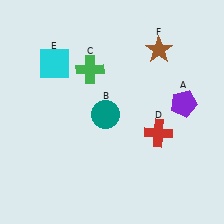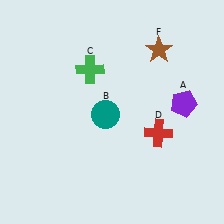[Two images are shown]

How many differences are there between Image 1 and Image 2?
There is 1 difference between the two images.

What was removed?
The cyan square (E) was removed in Image 2.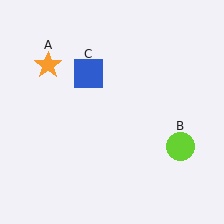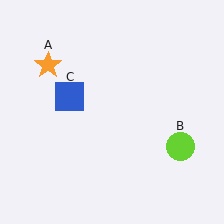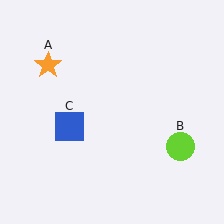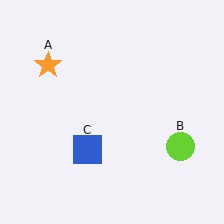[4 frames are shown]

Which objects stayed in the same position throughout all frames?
Orange star (object A) and lime circle (object B) remained stationary.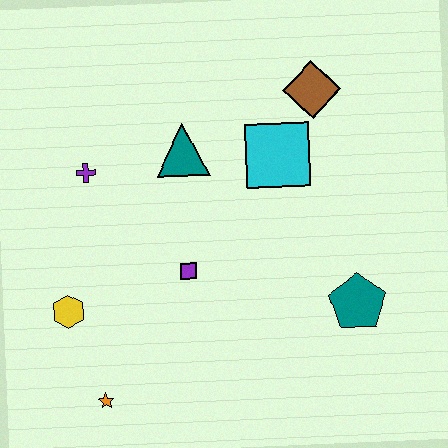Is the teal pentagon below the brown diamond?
Yes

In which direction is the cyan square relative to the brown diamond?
The cyan square is below the brown diamond.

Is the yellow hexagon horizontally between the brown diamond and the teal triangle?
No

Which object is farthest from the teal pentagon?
The purple cross is farthest from the teal pentagon.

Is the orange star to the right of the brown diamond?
No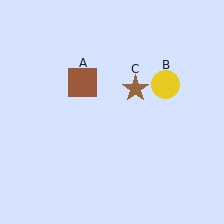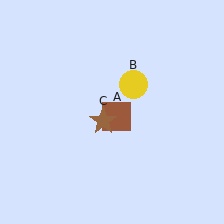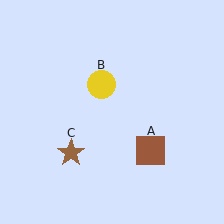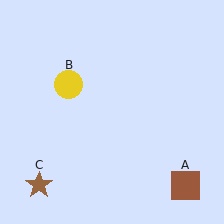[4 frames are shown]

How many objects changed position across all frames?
3 objects changed position: brown square (object A), yellow circle (object B), brown star (object C).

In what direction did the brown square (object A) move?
The brown square (object A) moved down and to the right.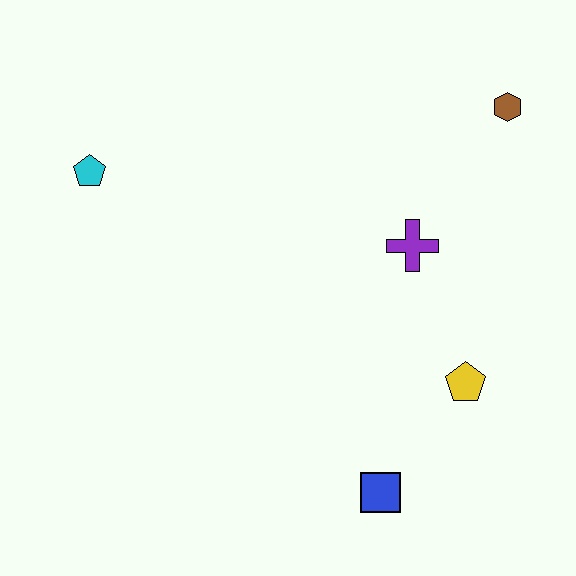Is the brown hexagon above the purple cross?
Yes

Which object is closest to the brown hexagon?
The purple cross is closest to the brown hexagon.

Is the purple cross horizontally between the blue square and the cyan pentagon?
No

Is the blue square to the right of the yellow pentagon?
No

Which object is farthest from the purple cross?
The cyan pentagon is farthest from the purple cross.